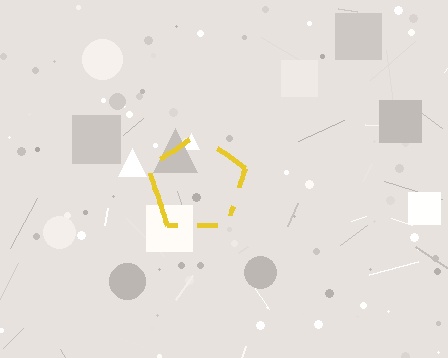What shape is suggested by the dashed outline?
The dashed outline suggests a pentagon.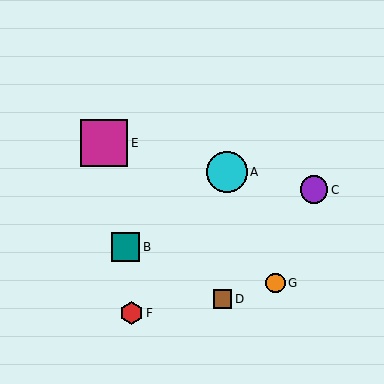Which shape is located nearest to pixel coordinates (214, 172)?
The cyan circle (labeled A) at (227, 172) is nearest to that location.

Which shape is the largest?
The magenta square (labeled E) is the largest.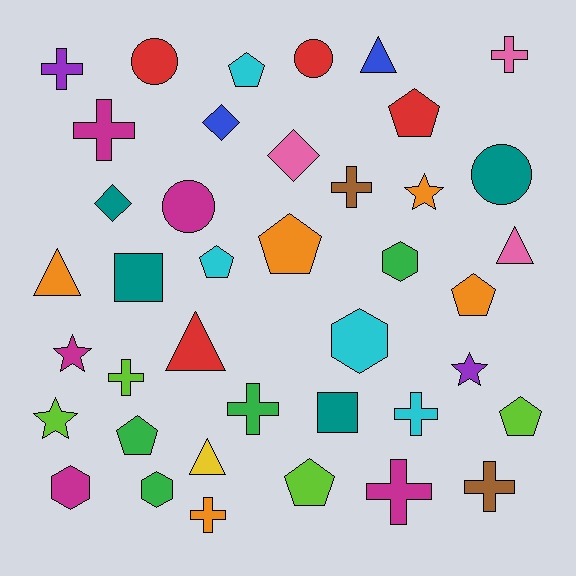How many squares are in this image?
There are 2 squares.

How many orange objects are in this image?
There are 5 orange objects.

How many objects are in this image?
There are 40 objects.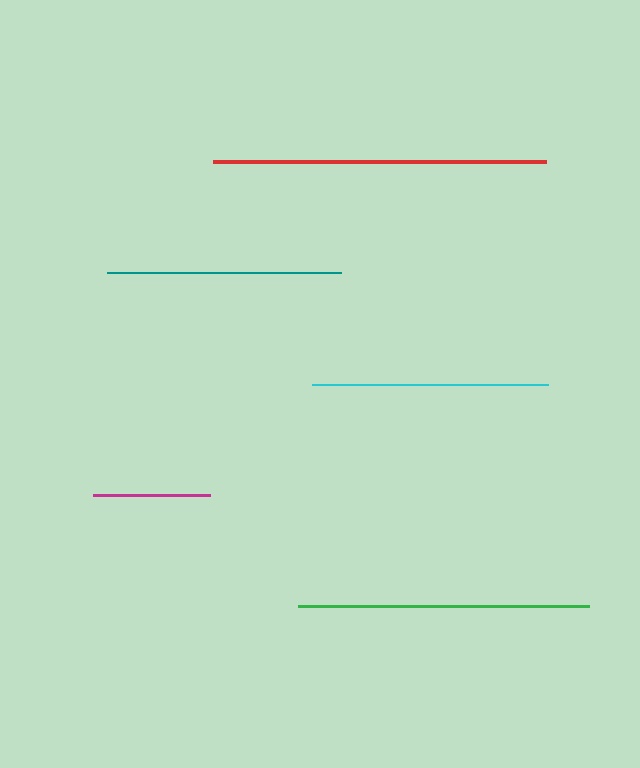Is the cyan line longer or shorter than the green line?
The green line is longer than the cyan line.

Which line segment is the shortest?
The magenta line is the shortest at approximately 117 pixels.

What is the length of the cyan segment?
The cyan segment is approximately 236 pixels long.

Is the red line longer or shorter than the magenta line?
The red line is longer than the magenta line.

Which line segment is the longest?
The red line is the longest at approximately 334 pixels.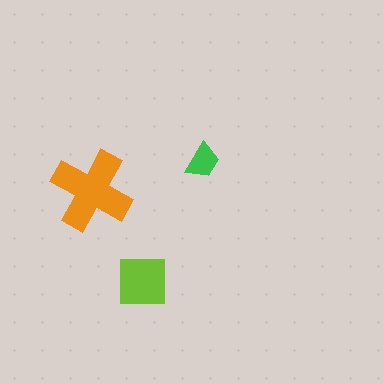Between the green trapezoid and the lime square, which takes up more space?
The lime square.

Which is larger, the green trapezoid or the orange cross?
The orange cross.